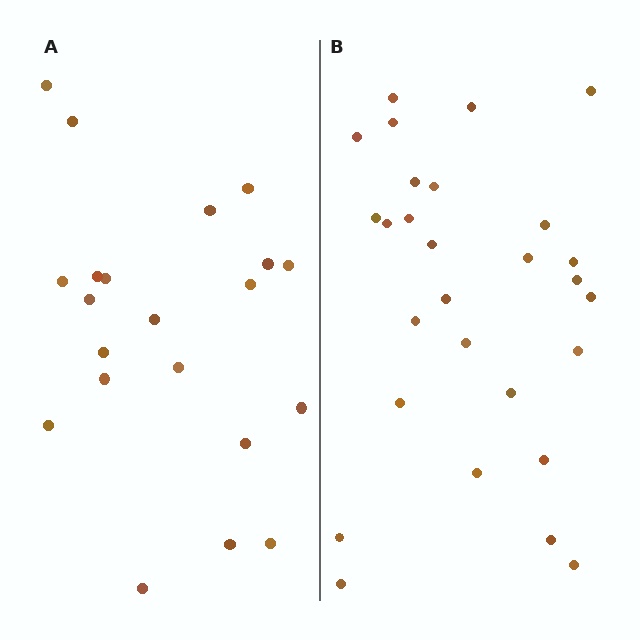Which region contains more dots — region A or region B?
Region B (the right region) has more dots.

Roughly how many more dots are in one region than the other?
Region B has roughly 8 or so more dots than region A.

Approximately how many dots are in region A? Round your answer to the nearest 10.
About 20 dots. (The exact count is 21, which rounds to 20.)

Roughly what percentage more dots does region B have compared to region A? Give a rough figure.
About 35% more.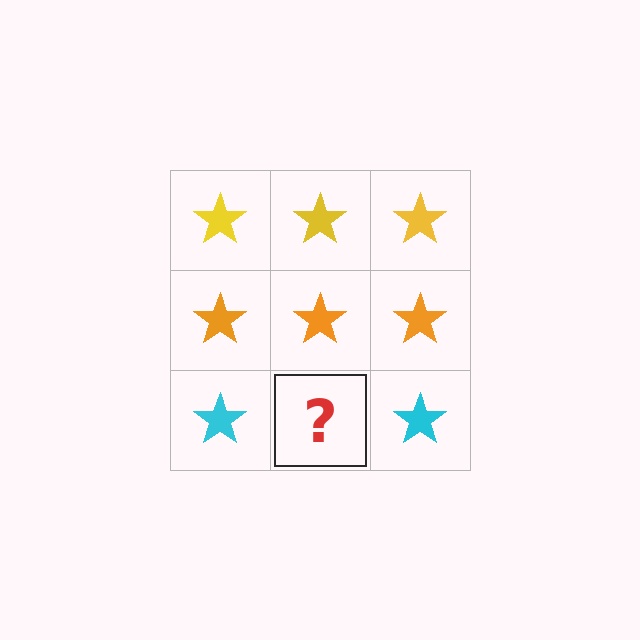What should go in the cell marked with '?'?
The missing cell should contain a cyan star.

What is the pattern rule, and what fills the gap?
The rule is that each row has a consistent color. The gap should be filled with a cyan star.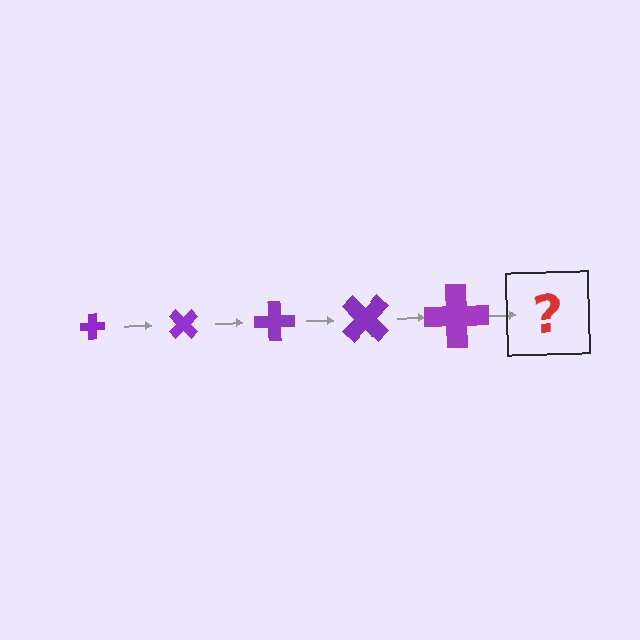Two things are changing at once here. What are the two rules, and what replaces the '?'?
The two rules are that the cross grows larger each step and it rotates 45 degrees each step. The '?' should be a cross, larger than the previous one and rotated 225 degrees from the start.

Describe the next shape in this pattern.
It should be a cross, larger than the previous one and rotated 225 degrees from the start.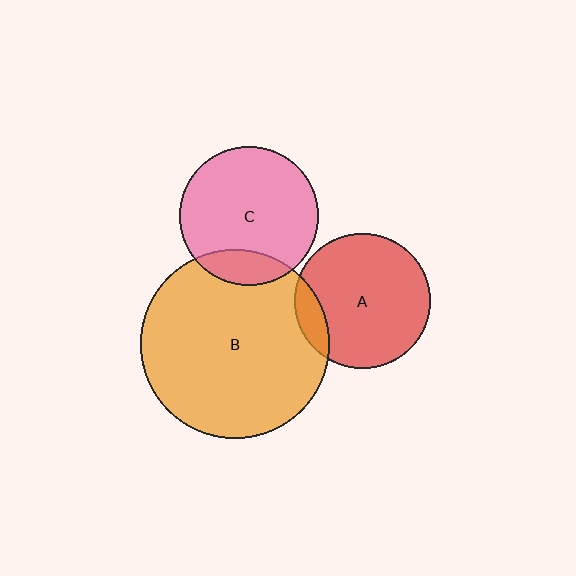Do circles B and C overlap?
Yes.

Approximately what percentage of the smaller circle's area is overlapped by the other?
Approximately 15%.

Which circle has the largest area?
Circle B (orange).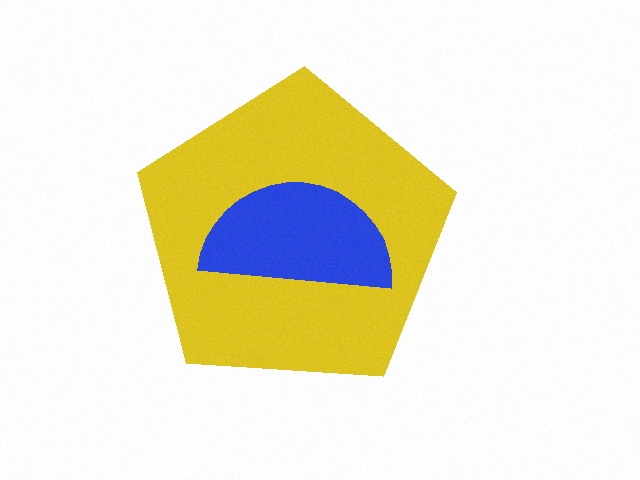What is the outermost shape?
The yellow pentagon.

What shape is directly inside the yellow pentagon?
The blue semicircle.